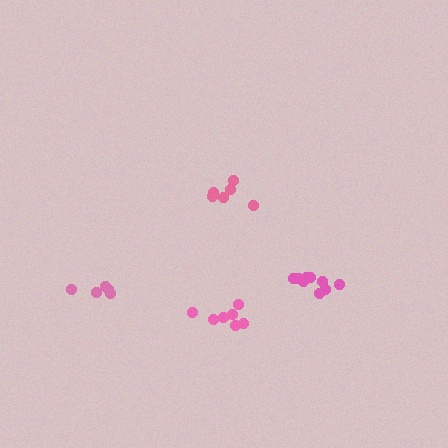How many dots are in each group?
Group 1: 5 dots, Group 2: 7 dots, Group 3: 9 dots, Group 4: 6 dots (27 total).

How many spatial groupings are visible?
There are 4 spatial groupings.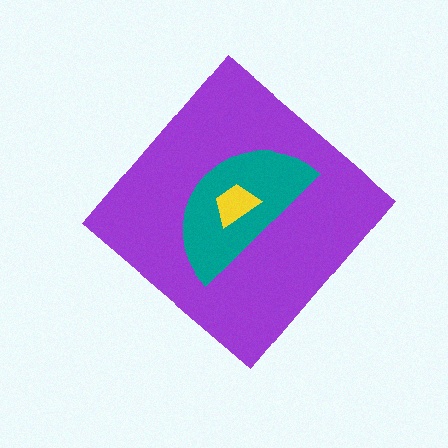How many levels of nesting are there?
3.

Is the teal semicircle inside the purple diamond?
Yes.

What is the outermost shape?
The purple diamond.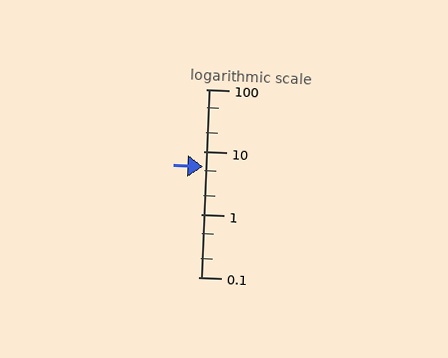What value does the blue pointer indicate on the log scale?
The pointer indicates approximately 5.8.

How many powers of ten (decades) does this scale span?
The scale spans 3 decades, from 0.1 to 100.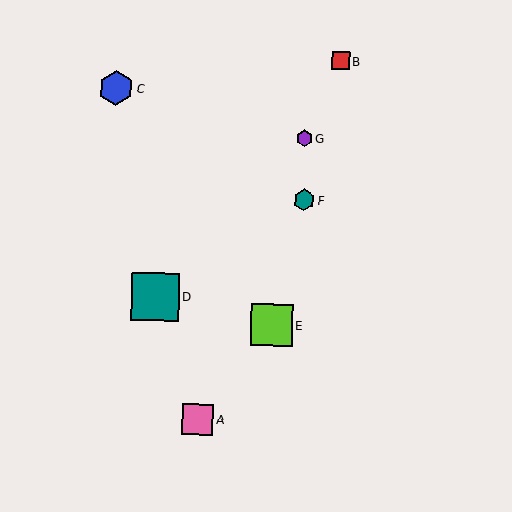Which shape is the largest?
The teal square (labeled D) is the largest.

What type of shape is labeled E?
Shape E is a lime square.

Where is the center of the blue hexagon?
The center of the blue hexagon is at (116, 88).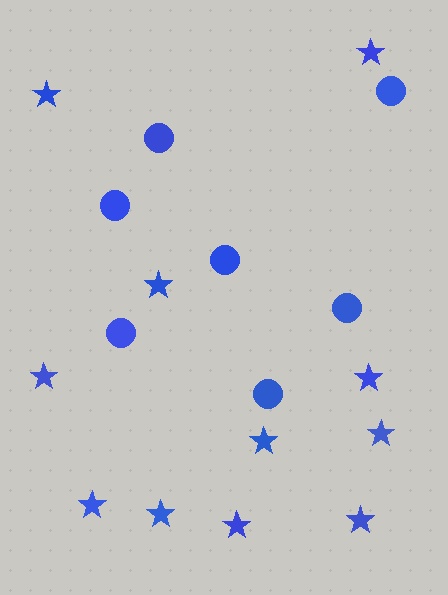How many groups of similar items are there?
There are 2 groups: one group of stars (11) and one group of circles (7).